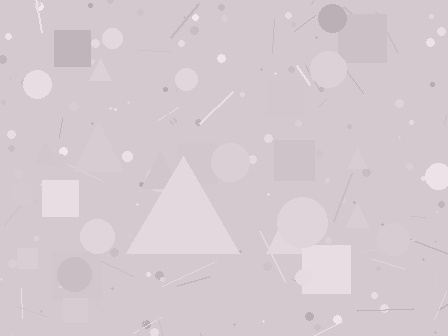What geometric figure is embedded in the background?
A triangle is embedded in the background.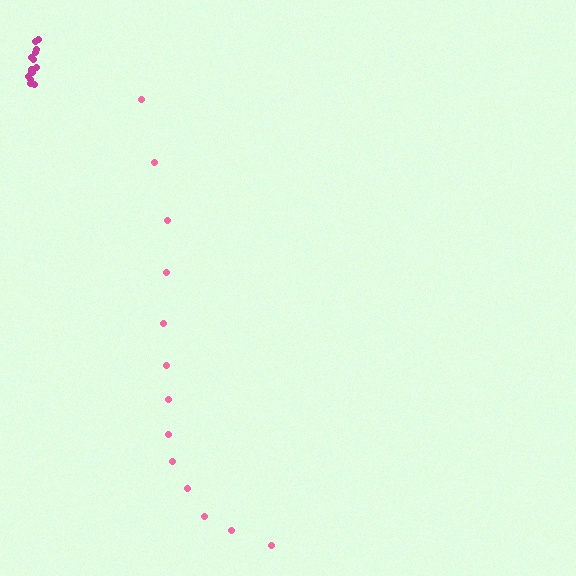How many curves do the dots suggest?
There are 2 distinct paths.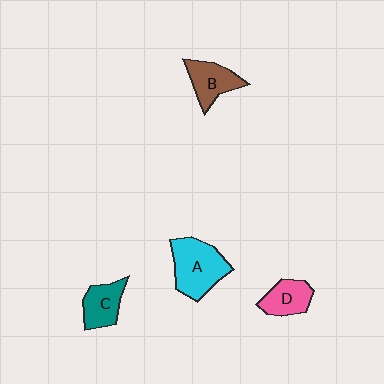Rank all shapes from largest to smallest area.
From largest to smallest: A (cyan), B (brown), C (teal), D (pink).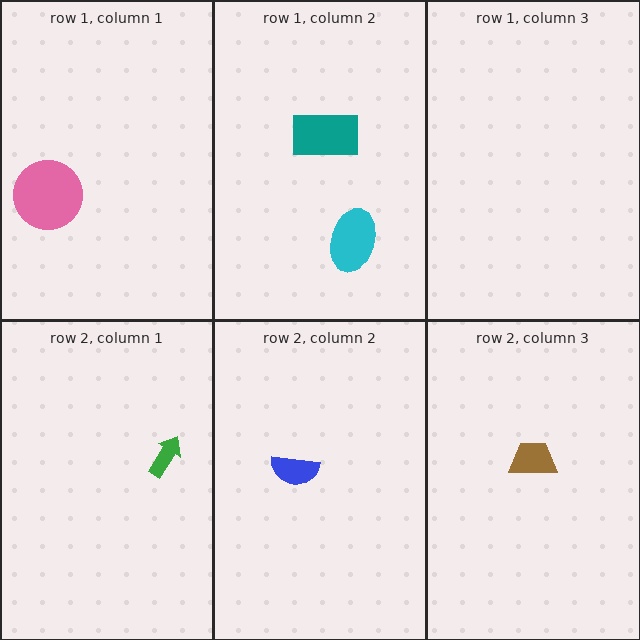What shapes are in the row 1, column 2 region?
The cyan ellipse, the teal rectangle.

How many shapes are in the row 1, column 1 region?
1.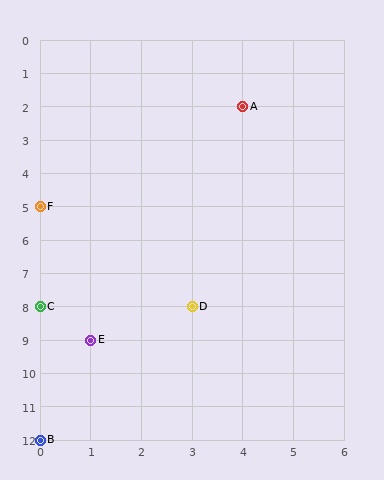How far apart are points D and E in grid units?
Points D and E are 2 columns and 1 row apart (about 2.2 grid units diagonally).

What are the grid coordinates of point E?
Point E is at grid coordinates (1, 9).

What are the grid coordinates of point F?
Point F is at grid coordinates (0, 5).